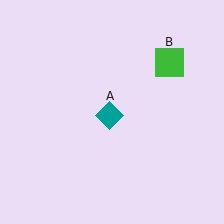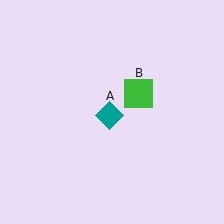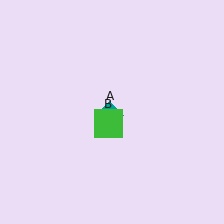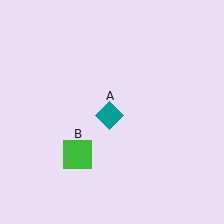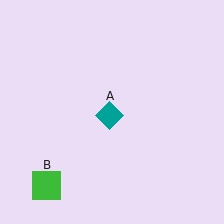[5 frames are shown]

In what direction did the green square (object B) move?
The green square (object B) moved down and to the left.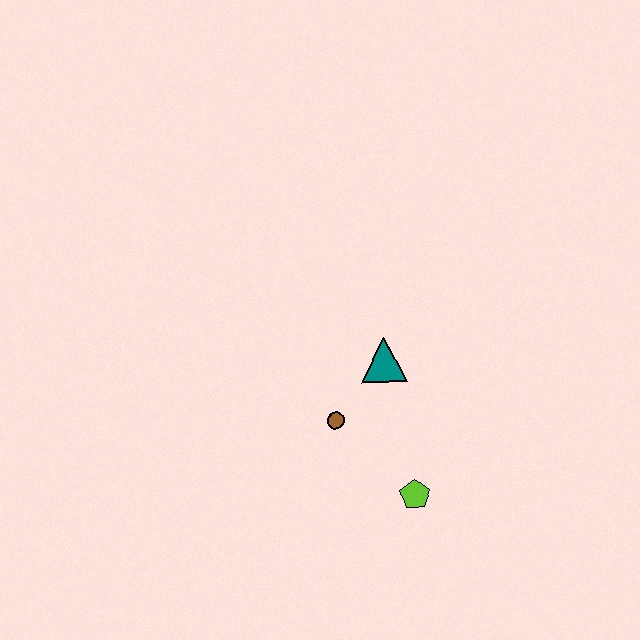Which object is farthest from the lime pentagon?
The teal triangle is farthest from the lime pentagon.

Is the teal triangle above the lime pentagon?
Yes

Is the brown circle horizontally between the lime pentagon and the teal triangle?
No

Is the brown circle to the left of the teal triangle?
Yes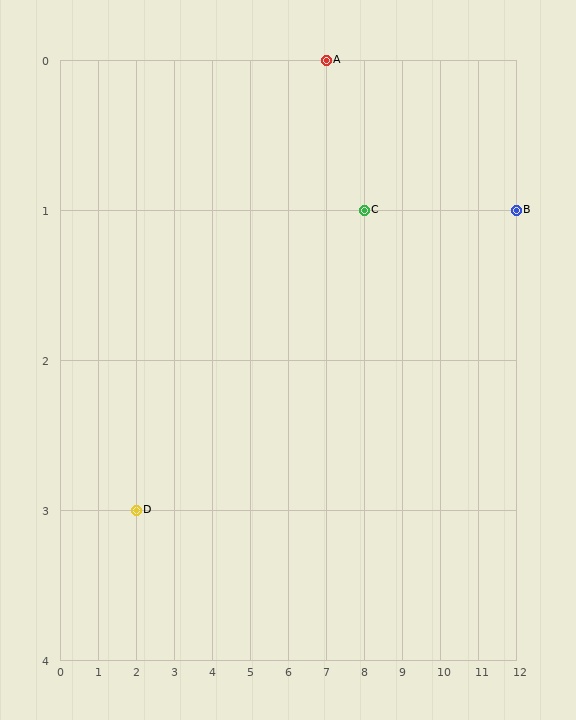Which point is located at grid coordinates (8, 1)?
Point C is at (8, 1).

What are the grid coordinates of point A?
Point A is at grid coordinates (7, 0).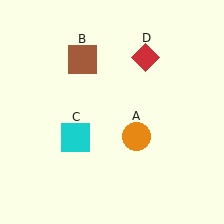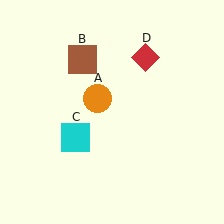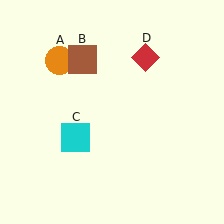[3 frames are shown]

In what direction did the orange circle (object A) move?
The orange circle (object A) moved up and to the left.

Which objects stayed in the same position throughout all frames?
Brown square (object B) and cyan square (object C) and red diamond (object D) remained stationary.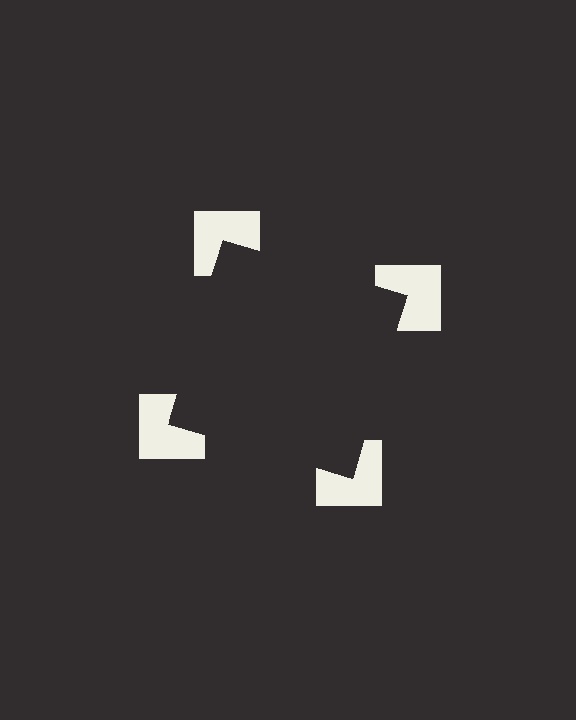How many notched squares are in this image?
There are 4 — one at each vertex of the illusory square.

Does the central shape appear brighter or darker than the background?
It typically appears slightly darker than the background, even though no actual brightness change is drawn.